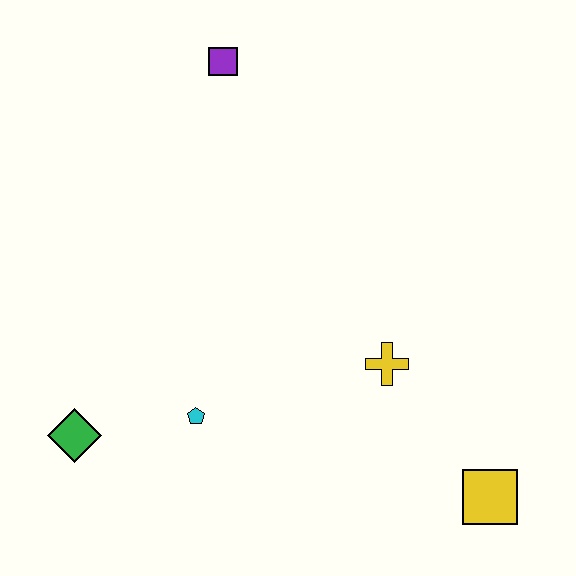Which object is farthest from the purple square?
The yellow square is farthest from the purple square.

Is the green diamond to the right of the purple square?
No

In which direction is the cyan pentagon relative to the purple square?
The cyan pentagon is below the purple square.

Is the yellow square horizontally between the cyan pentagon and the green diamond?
No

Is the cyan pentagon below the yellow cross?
Yes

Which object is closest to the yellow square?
The yellow cross is closest to the yellow square.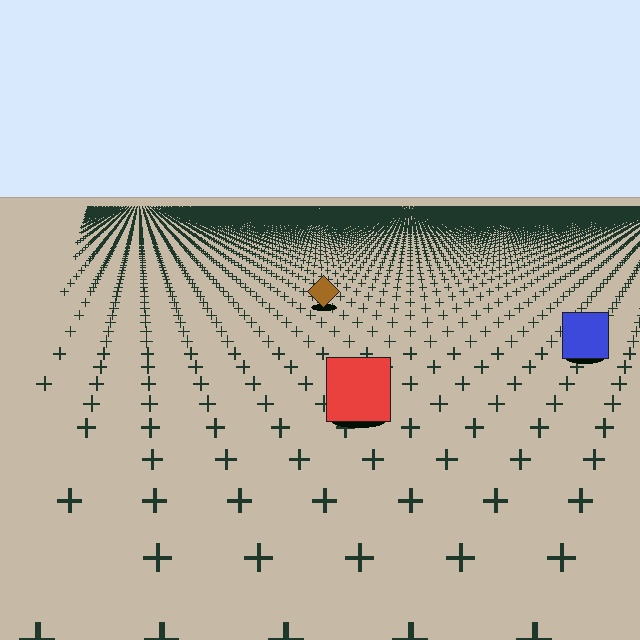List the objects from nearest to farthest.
From nearest to farthest: the red square, the blue square, the brown diamond.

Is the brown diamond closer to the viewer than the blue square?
No. The blue square is closer — you can tell from the texture gradient: the ground texture is coarser near it.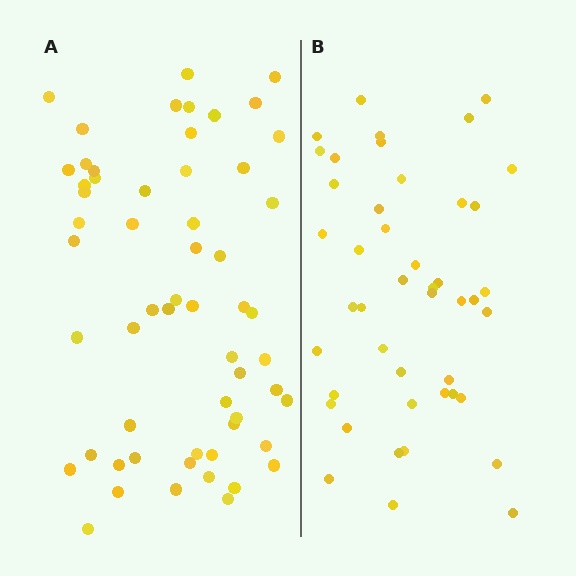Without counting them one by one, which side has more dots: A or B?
Region A (the left region) has more dots.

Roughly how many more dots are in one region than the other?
Region A has approximately 15 more dots than region B.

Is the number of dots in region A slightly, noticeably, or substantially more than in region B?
Region A has noticeably more, but not dramatically so. The ratio is roughly 1.3 to 1.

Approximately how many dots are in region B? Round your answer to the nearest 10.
About 40 dots. (The exact count is 45, which rounds to 40.)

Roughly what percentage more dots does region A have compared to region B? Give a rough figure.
About 30% more.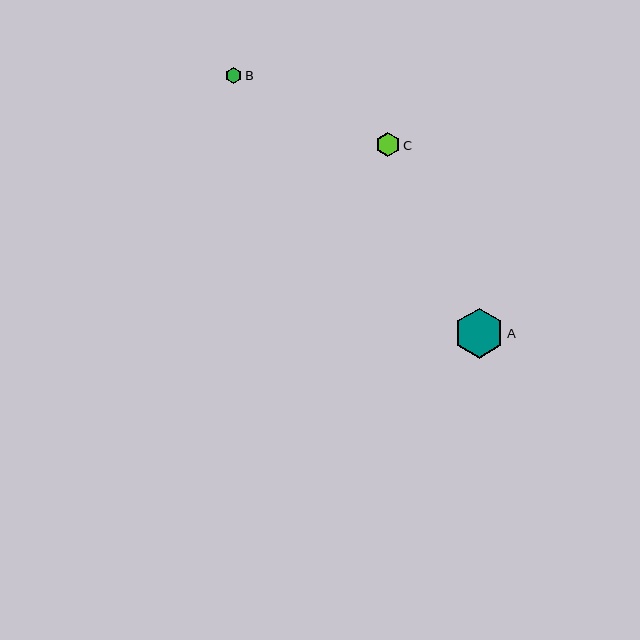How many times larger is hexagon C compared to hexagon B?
Hexagon C is approximately 1.5 times the size of hexagon B.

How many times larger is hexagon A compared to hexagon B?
Hexagon A is approximately 3.2 times the size of hexagon B.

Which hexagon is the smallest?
Hexagon B is the smallest with a size of approximately 16 pixels.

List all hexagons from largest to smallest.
From largest to smallest: A, C, B.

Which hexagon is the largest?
Hexagon A is the largest with a size of approximately 50 pixels.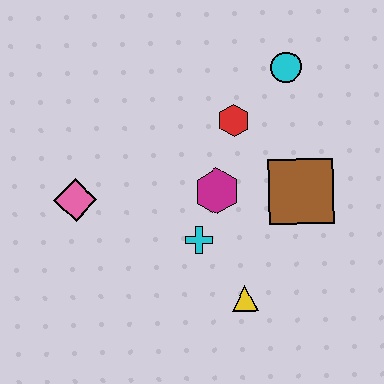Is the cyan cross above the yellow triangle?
Yes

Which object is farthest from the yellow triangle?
The cyan circle is farthest from the yellow triangle.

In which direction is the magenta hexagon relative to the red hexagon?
The magenta hexagon is below the red hexagon.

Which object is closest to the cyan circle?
The red hexagon is closest to the cyan circle.